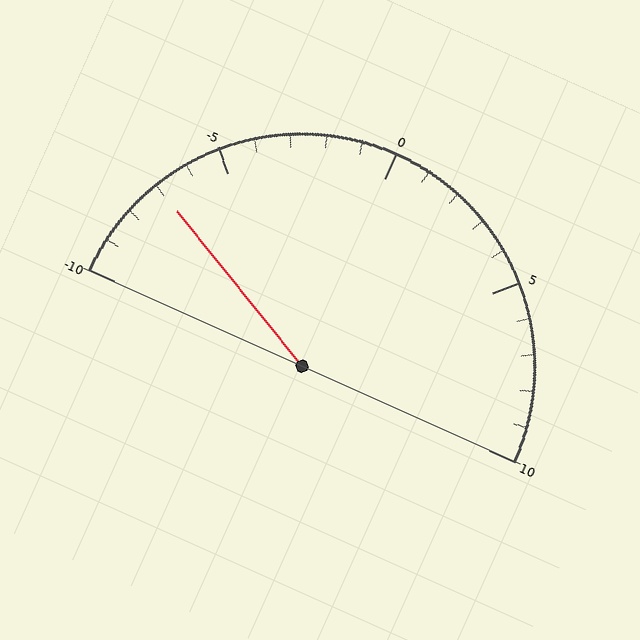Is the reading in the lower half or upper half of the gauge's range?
The reading is in the lower half of the range (-10 to 10).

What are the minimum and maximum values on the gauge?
The gauge ranges from -10 to 10.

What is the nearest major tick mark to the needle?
The nearest major tick mark is -5.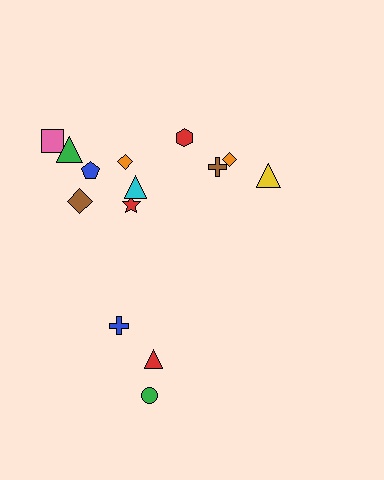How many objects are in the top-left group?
There are 8 objects.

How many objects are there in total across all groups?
There are 14 objects.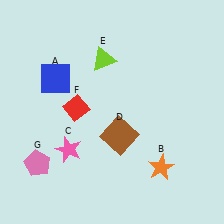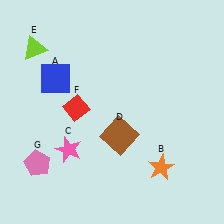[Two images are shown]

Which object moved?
The lime triangle (E) moved left.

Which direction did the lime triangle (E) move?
The lime triangle (E) moved left.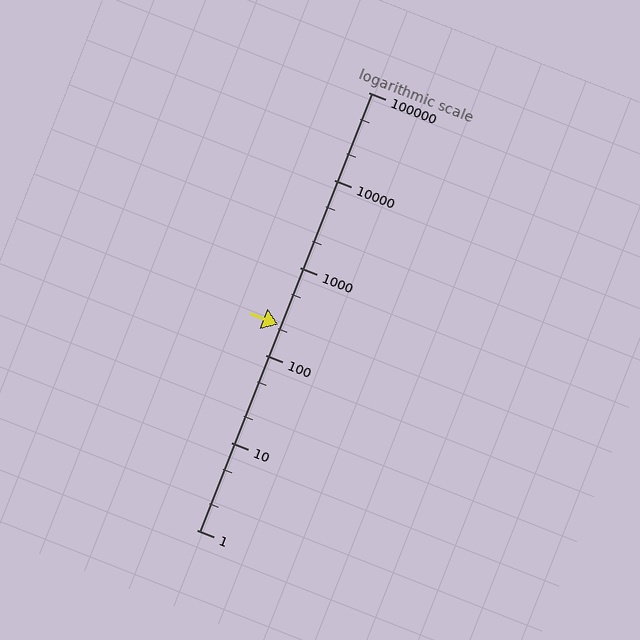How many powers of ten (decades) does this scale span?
The scale spans 5 decades, from 1 to 100000.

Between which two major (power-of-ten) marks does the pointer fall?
The pointer is between 100 and 1000.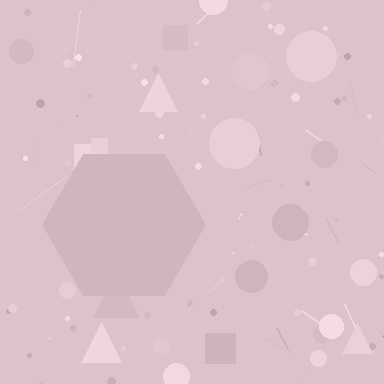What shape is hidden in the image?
A hexagon is hidden in the image.